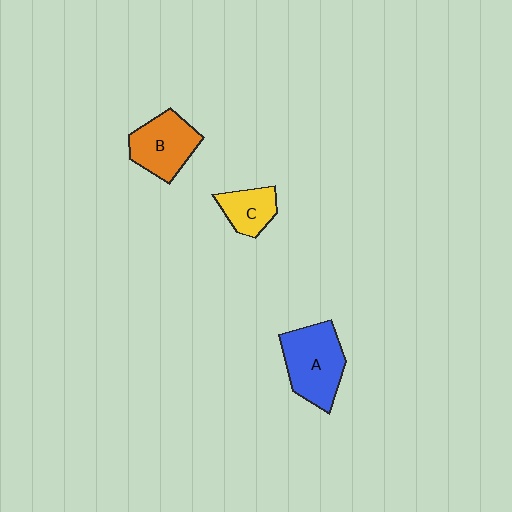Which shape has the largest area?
Shape A (blue).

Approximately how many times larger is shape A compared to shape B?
Approximately 1.2 times.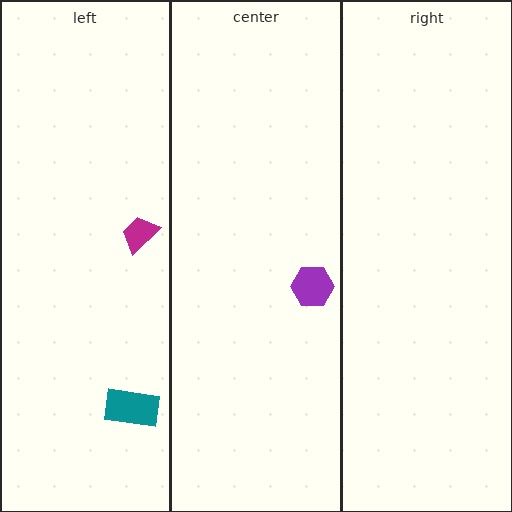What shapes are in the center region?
The purple hexagon.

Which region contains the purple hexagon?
The center region.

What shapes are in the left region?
The magenta trapezoid, the teal rectangle.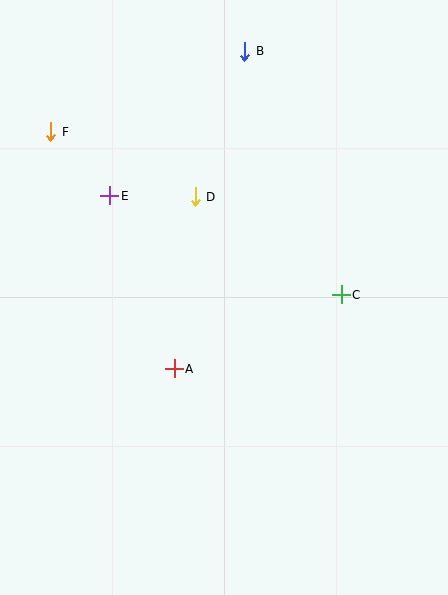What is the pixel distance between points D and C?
The distance between D and C is 176 pixels.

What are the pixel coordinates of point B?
Point B is at (245, 51).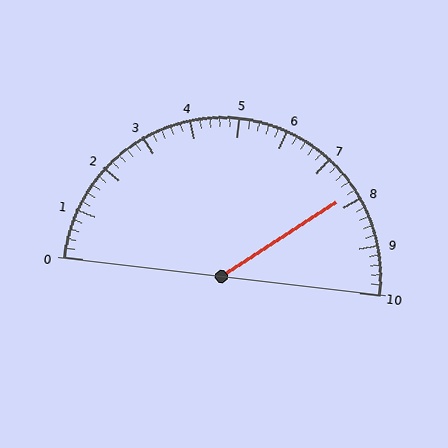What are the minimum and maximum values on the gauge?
The gauge ranges from 0 to 10.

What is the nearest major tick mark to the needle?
The nearest major tick mark is 8.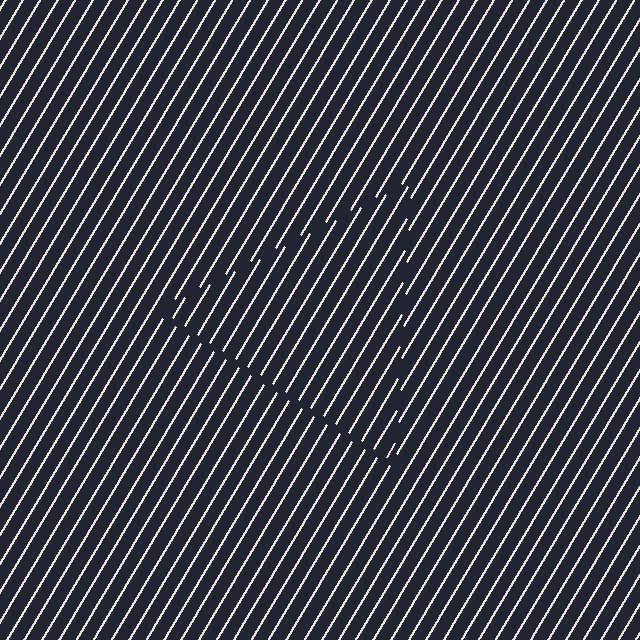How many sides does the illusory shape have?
3 sides — the line-ends trace a triangle.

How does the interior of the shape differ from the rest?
The interior of the shape contains the same grating, shifted by half a period — the contour is defined by the phase discontinuity where line-ends from the inner and outer gratings abut.